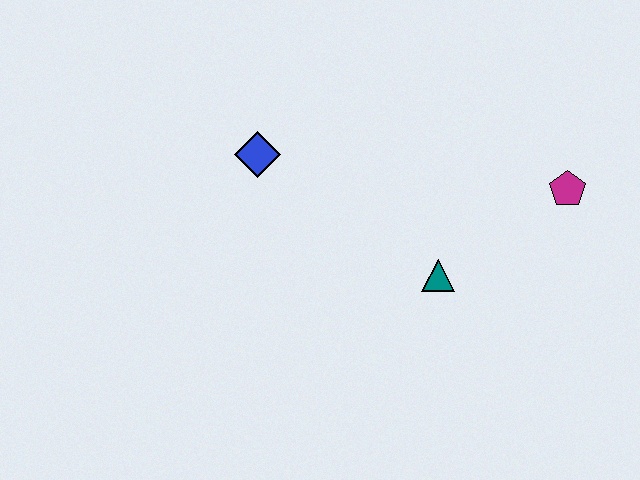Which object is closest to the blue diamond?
The teal triangle is closest to the blue diamond.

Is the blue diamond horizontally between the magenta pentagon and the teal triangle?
No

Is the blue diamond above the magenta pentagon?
Yes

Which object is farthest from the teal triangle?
The blue diamond is farthest from the teal triangle.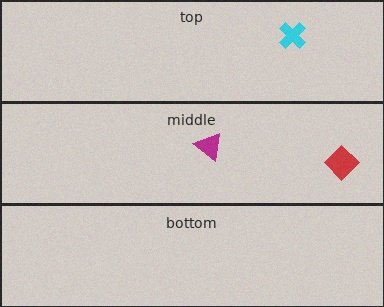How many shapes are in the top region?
1.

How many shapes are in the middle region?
2.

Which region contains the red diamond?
The middle region.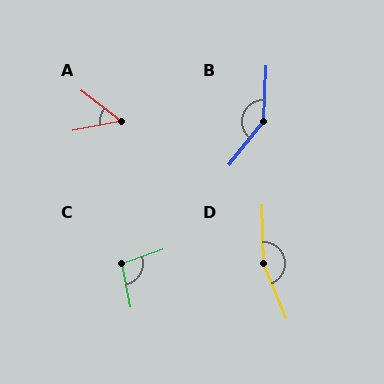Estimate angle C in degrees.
Approximately 99 degrees.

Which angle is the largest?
D, at approximately 159 degrees.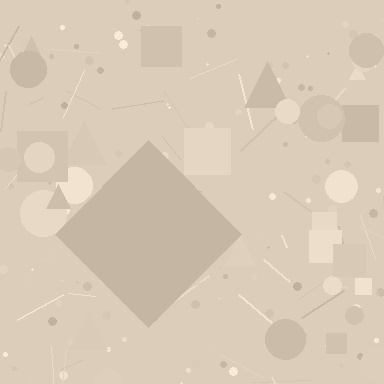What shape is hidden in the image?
A diamond is hidden in the image.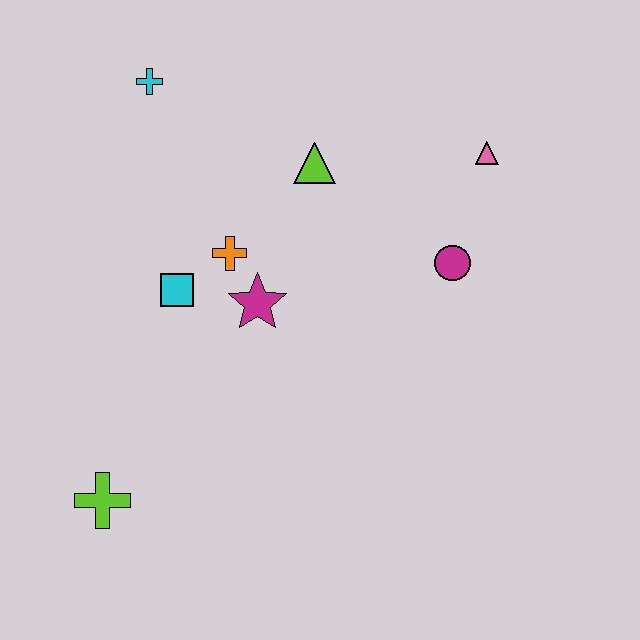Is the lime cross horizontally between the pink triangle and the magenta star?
No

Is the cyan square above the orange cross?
No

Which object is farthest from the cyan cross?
The lime cross is farthest from the cyan cross.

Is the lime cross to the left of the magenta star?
Yes